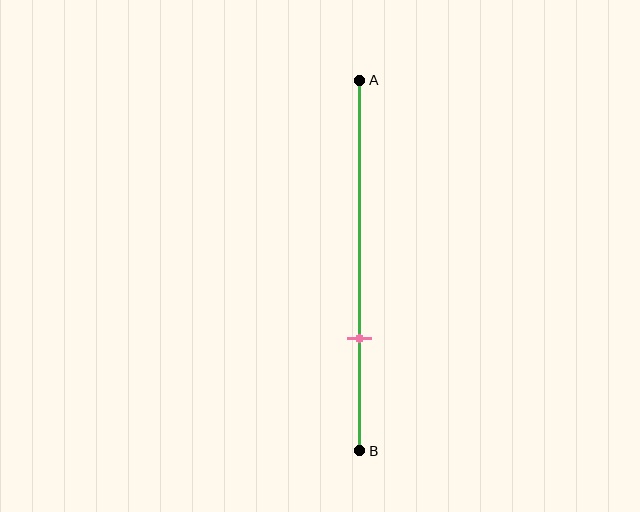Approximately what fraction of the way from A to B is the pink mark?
The pink mark is approximately 70% of the way from A to B.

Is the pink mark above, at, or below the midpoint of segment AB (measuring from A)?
The pink mark is below the midpoint of segment AB.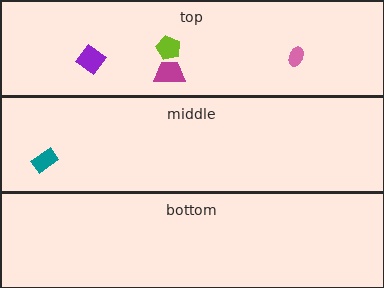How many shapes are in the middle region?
1.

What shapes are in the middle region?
The teal rectangle.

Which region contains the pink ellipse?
The top region.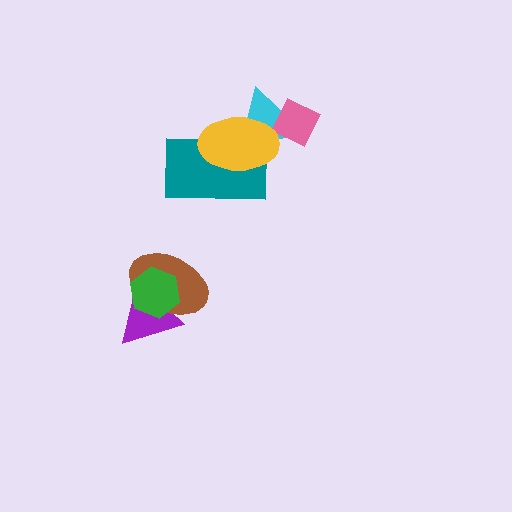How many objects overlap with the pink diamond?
1 object overlaps with the pink diamond.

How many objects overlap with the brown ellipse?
2 objects overlap with the brown ellipse.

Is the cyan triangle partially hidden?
Yes, it is partially covered by another shape.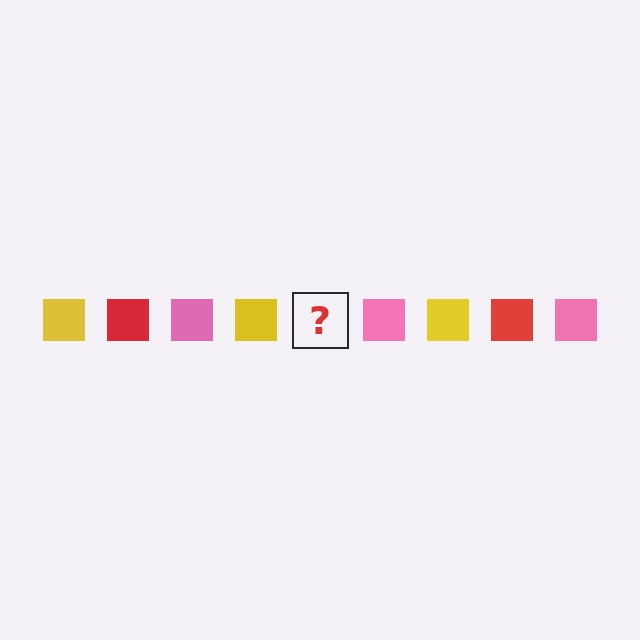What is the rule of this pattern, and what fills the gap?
The rule is that the pattern cycles through yellow, red, pink squares. The gap should be filled with a red square.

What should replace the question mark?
The question mark should be replaced with a red square.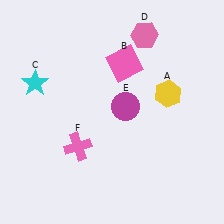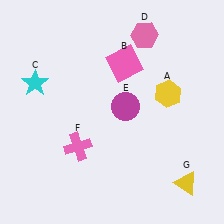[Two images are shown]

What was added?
A yellow triangle (G) was added in Image 2.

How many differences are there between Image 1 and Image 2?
There is 1 difference between the two images.